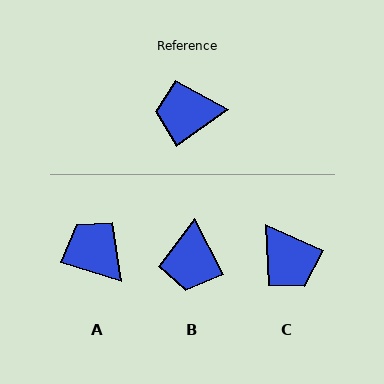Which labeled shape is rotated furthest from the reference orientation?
C, about 121 degrees away.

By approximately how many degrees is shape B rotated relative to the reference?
Approximately 82 degrees counter-clockwise.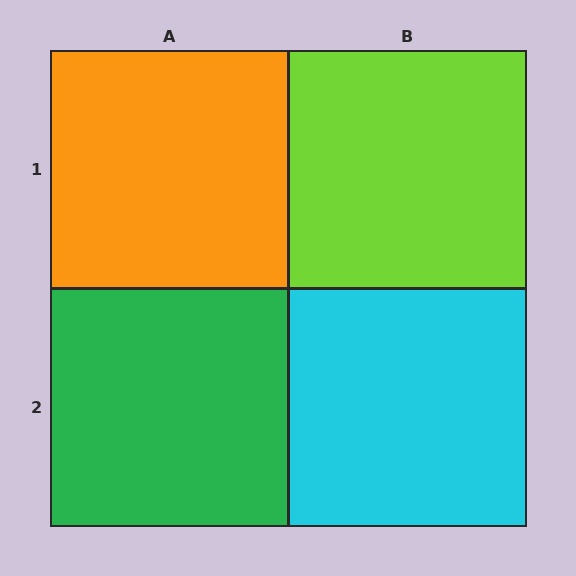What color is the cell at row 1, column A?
Orange.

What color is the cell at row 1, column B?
Lime.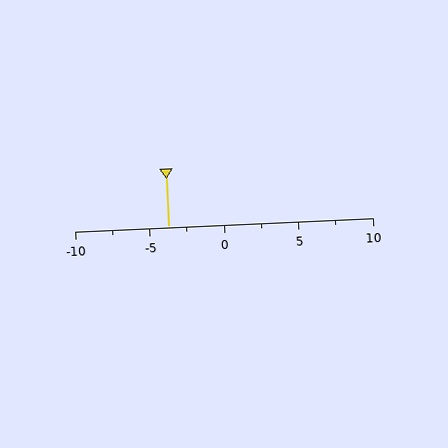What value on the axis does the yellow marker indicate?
The marker indicates approximately -3.8.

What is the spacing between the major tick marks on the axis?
The major ticks are spaced 5 apart.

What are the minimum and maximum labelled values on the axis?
The axis runs from -10 to 10.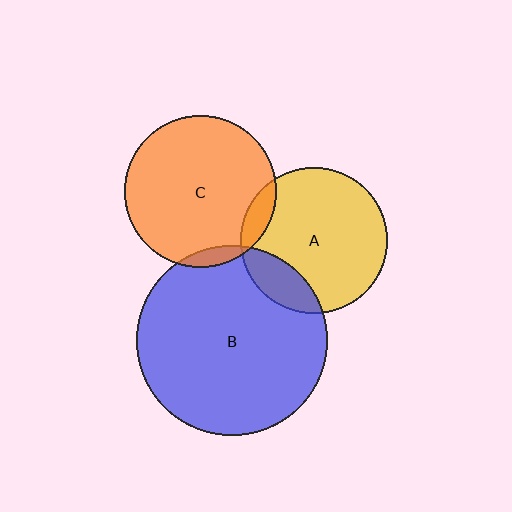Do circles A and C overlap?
Yes.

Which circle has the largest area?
Circle B (blue).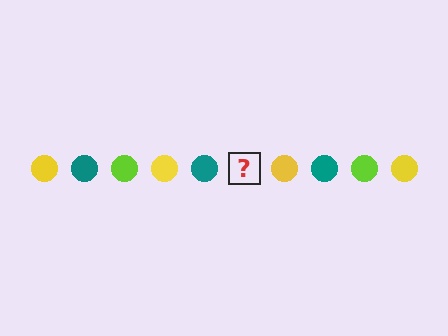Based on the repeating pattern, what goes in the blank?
The blank should be a lime circle.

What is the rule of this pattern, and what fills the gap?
The rule is that the pattern cycles through yellow, teal, lime circles. The gap should be filled with a lime circle.